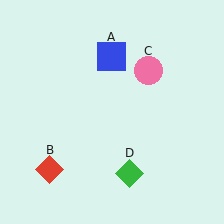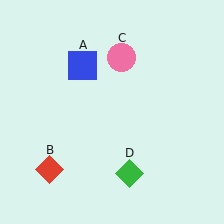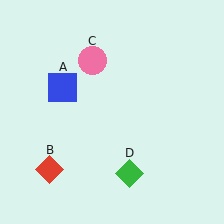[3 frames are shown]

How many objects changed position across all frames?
2 objects changed position: blue square (object A), pink circle (object C).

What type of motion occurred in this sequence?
The blue square (object A), pink circle (object C) rotated counterclockwise around the center of the scene.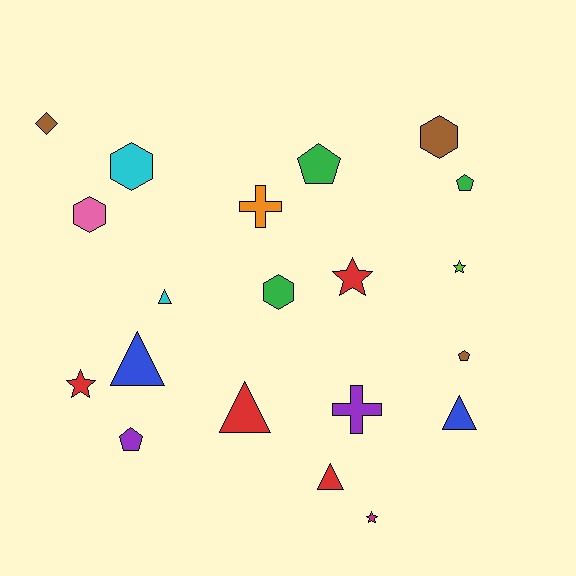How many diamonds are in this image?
There is 1 diamond.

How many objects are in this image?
There are 20 objects.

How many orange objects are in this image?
There is 1 orange object.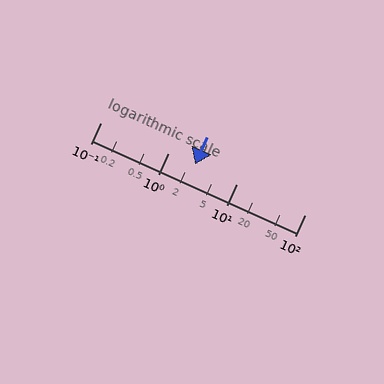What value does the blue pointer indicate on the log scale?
The pointer indicates approximately 2.4.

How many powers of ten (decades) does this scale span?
The scale spans 3 decades, from 0.1 to 100.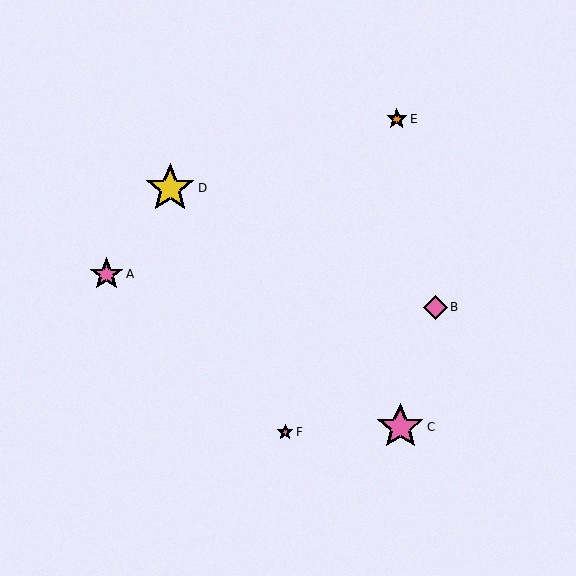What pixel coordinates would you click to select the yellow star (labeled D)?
Click at (170, 188) to select the yellow star D.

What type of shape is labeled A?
Shape A is a pink star.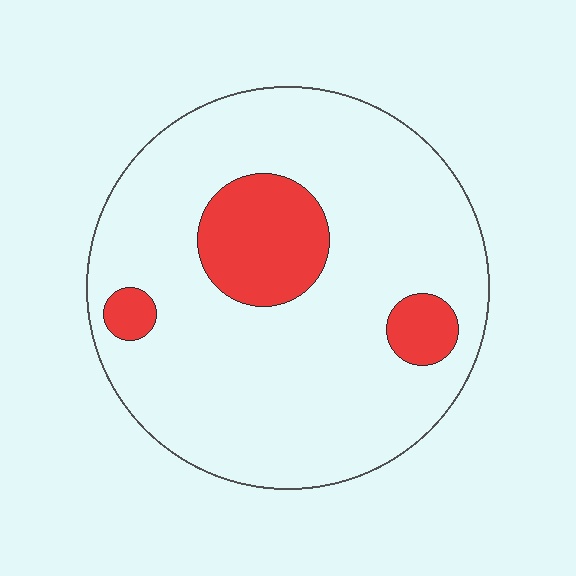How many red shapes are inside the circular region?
3.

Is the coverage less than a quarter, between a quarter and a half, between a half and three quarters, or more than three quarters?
Less than a quarter.